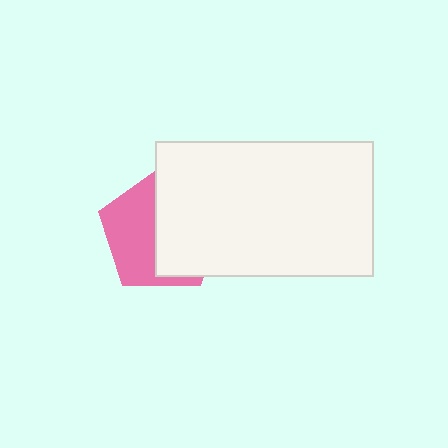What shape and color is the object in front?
The object in front is a white rectangle.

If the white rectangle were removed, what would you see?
You would see the complete pink pentagon.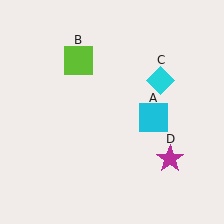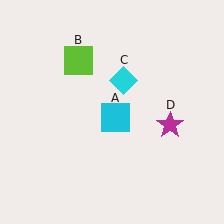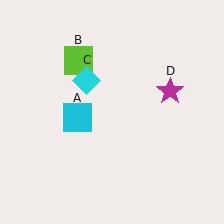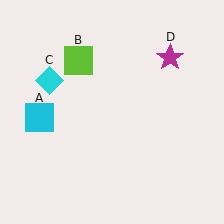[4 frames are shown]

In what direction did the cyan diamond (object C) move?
The cyan diamond (object C) moved left.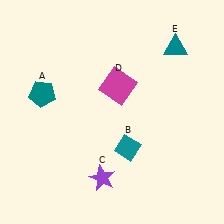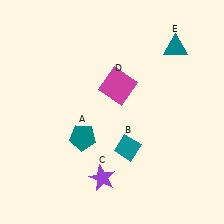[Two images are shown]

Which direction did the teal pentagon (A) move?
The teal pentagon (A) moved down.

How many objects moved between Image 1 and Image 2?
1 object moved between the two images.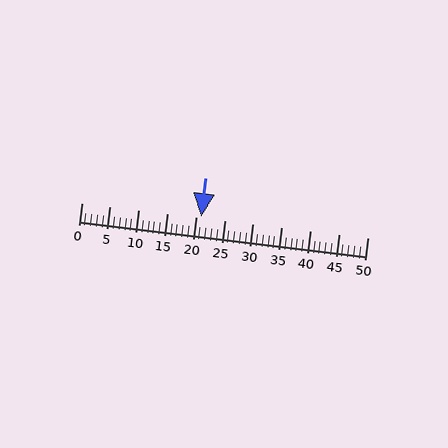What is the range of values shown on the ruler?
The ruler shows values from 0 to 50.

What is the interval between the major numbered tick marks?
The major tick marks are spaced 5 units apart.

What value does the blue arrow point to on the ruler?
The blue arrow points to approximately 21.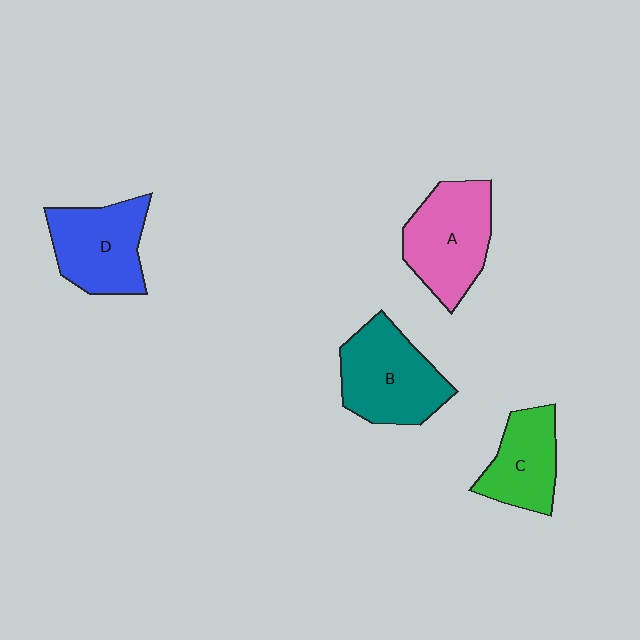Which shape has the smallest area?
Shape C (green).